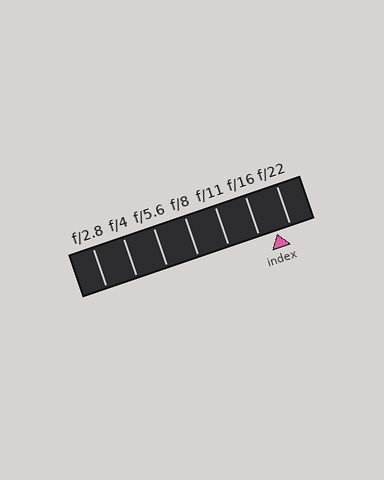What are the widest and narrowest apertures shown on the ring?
The widest aperture shown is f/2.8 and the narrowest is f/22.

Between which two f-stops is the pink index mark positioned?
The index mark is between f/16 and f/22.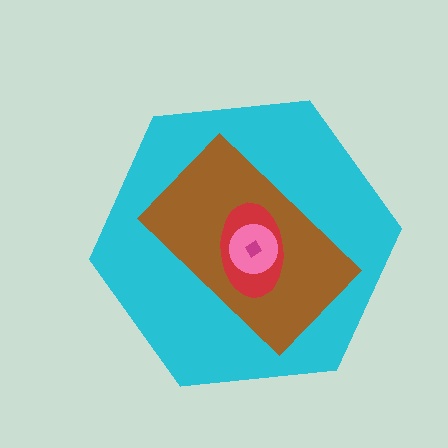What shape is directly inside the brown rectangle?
The red ellipse.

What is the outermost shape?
The cyan hexagon.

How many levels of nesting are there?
5.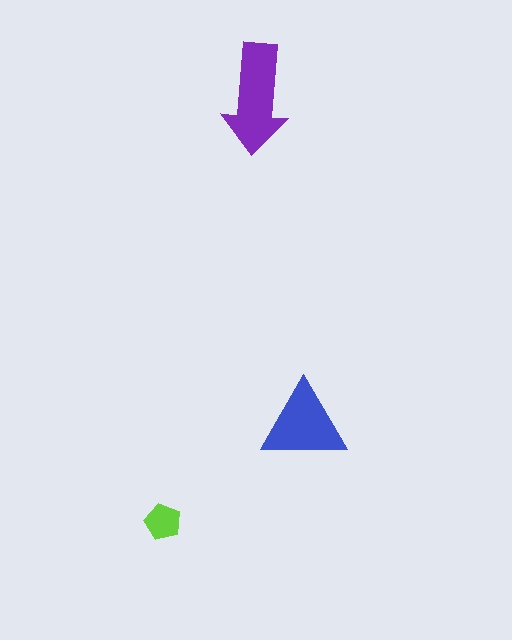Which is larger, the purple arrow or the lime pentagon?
The purple arrow.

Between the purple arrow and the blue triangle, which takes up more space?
The purple arrow.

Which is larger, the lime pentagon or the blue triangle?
The blue triangle.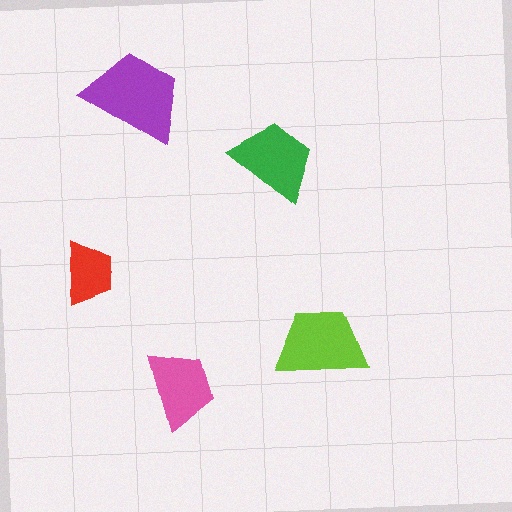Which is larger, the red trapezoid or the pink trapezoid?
The pink one.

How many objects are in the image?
There are 5 objects in the image.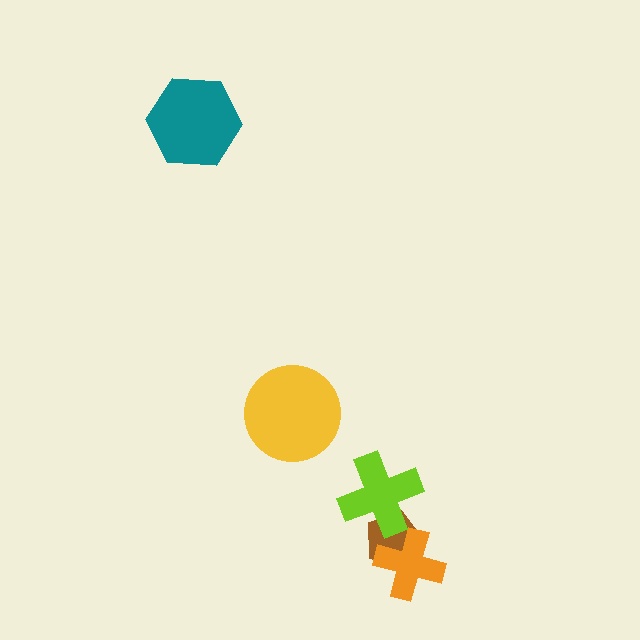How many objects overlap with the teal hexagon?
0 objects overlap with the teal hexagon.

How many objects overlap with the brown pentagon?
2 objects overlap with the brown pentagon.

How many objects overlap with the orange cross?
1 object overlaps with the orange cross.